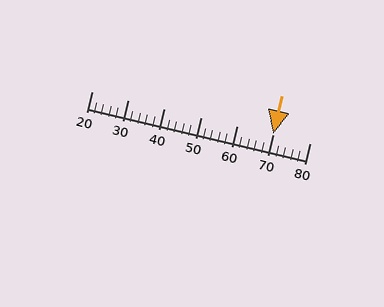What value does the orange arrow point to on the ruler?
The orange arrow points to approximately 70.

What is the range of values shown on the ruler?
The ruler shows values from 20 to 80.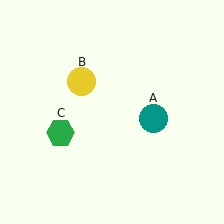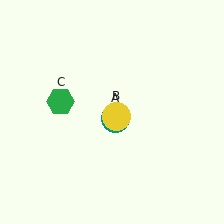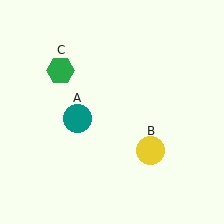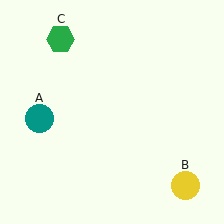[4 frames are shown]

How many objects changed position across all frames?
3 objects changed position: teal circle (object A), yellow circle (object B), green hexagon (object C).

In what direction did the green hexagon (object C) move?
The green hexagon (object C) moved up.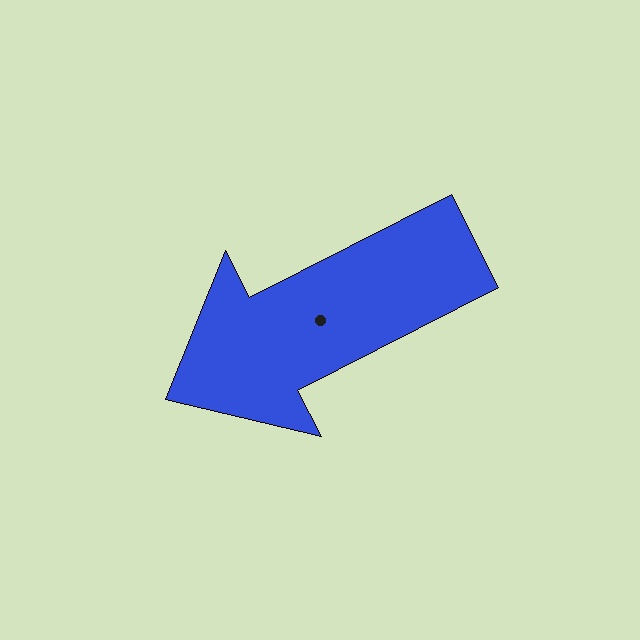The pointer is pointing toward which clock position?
Roughly 8 o'clock.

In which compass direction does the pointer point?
Southwest.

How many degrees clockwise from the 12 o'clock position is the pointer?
Approximately 243 degrees.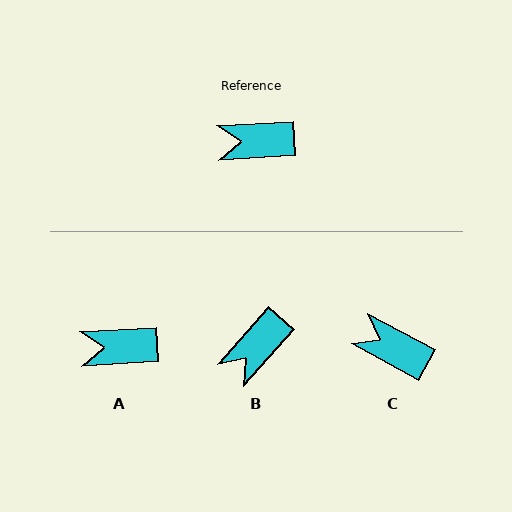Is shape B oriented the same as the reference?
No, it is off by about 45 degrees.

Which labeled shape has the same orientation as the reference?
A.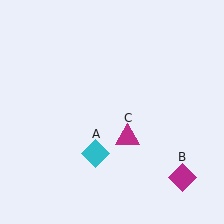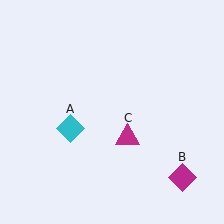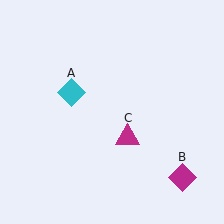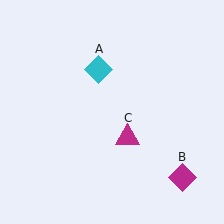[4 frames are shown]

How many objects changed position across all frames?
1 object changed position: cyan diamond (object A).